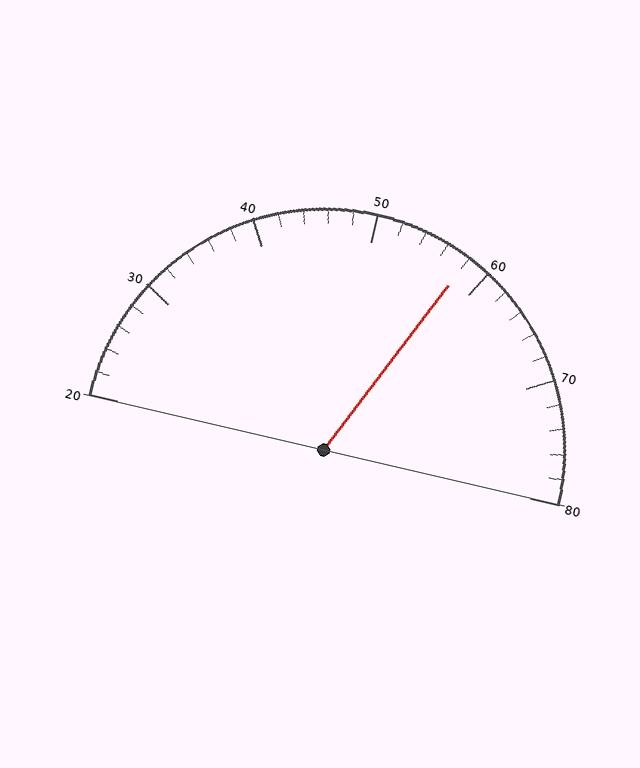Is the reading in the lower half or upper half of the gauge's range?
The reading is in the upper half of the range (20 to 80).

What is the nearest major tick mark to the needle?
The nearest major tick mark is 60.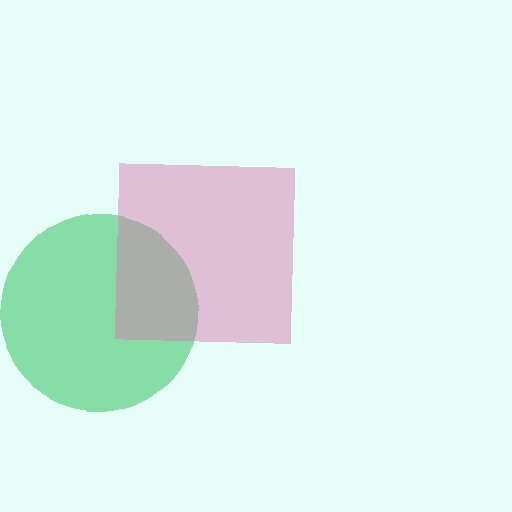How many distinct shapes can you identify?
There are 2 distinct shapes: a green circle, a pink square.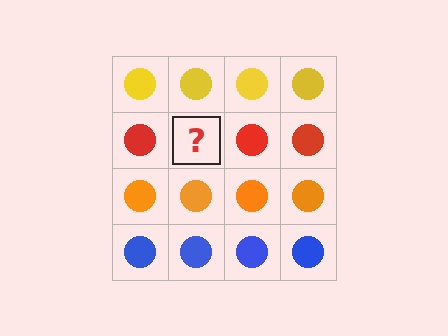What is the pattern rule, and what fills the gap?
The rule is that each row has a consistent color. The gap should be filled with a red circle.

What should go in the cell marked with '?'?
The missing cell should contain a red circle.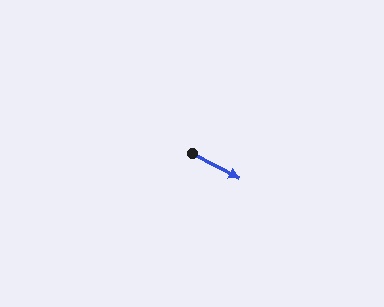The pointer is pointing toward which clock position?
Roughly 4 o'clock.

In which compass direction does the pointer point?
Southeast.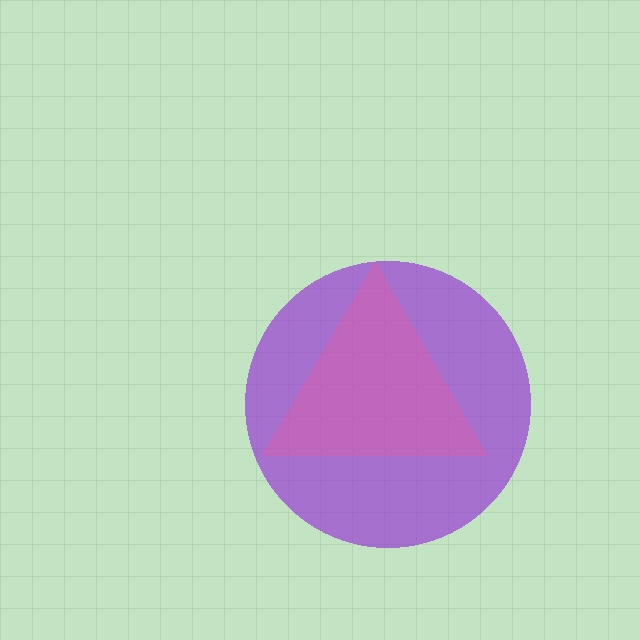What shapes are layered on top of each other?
The layered shapes are: a purple circle, a pink triangle.